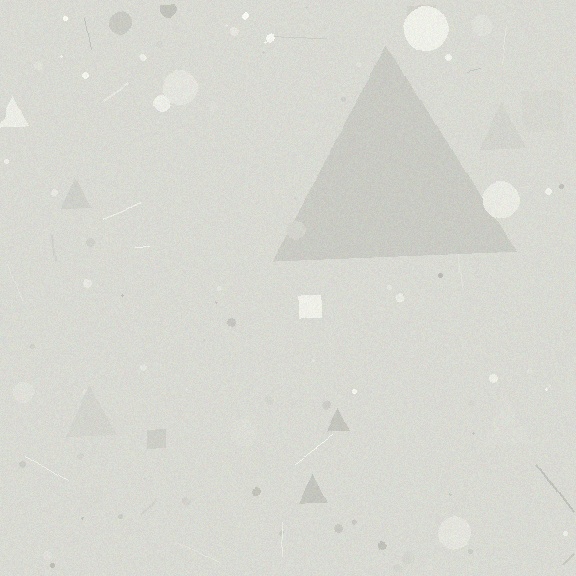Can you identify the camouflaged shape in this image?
The camouflaged shape is a triangle.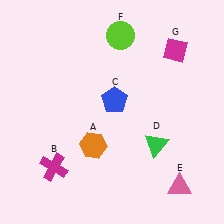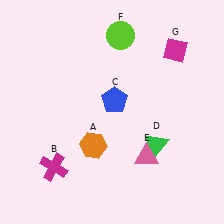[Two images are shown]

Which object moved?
The pink triangle (E) moved left.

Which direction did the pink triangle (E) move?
The pink triangle (E) moved left.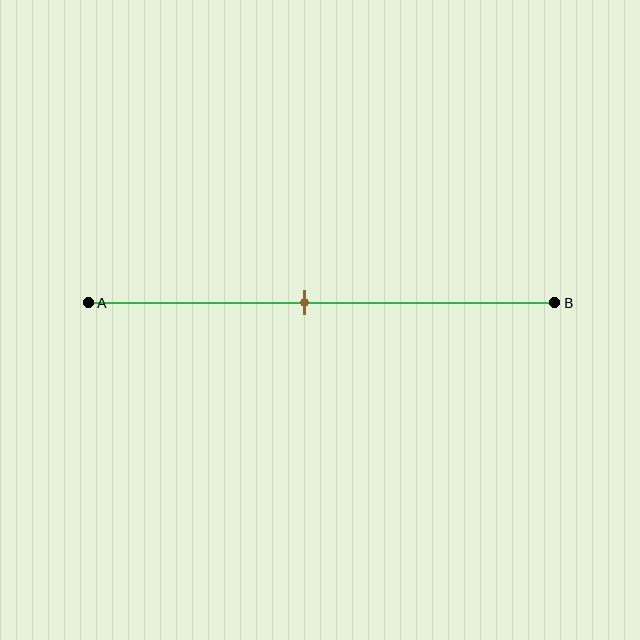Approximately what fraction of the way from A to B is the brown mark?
The brown mark is approximately 45% of the way from A to B.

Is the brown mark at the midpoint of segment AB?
No, the mark is at about 45% from A, not at the 50% midpoint.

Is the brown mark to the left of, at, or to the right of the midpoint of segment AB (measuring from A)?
The brown mark is to the left of the midpoint of segment AB.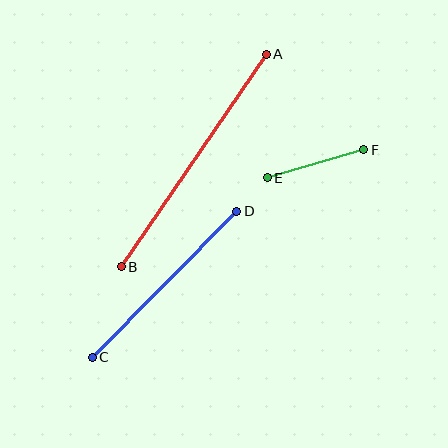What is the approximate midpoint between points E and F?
The midpoint is at approximately (316, 164) pixels.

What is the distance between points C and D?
The distance is approximately 205 pixels.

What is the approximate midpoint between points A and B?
The midpoint is at approximately (194, 161) pixels.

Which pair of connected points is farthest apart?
Points A and B are farthest apart.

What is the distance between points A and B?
The distance is approximately 257 pixels.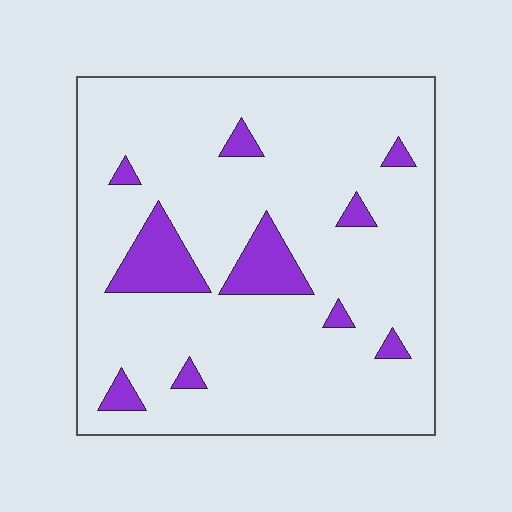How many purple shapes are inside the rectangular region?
10.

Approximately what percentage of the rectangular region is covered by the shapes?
Approximately 10%.